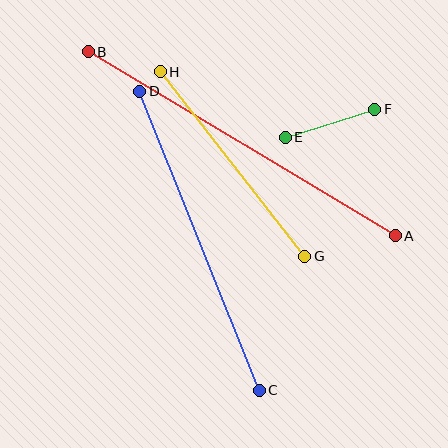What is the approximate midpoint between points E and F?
The midpoint is at approximately (330, 123) pixels.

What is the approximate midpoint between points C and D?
The midpoint is at approximately (199, 241) pixels.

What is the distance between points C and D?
The distance is approximately 322 pixels.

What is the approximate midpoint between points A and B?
The midpoint is at approximately (242, 144) pixels.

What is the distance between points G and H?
The distance is approximately 234 pixels.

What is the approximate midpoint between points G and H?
The midpoint is at approximately (232, 164) pixels.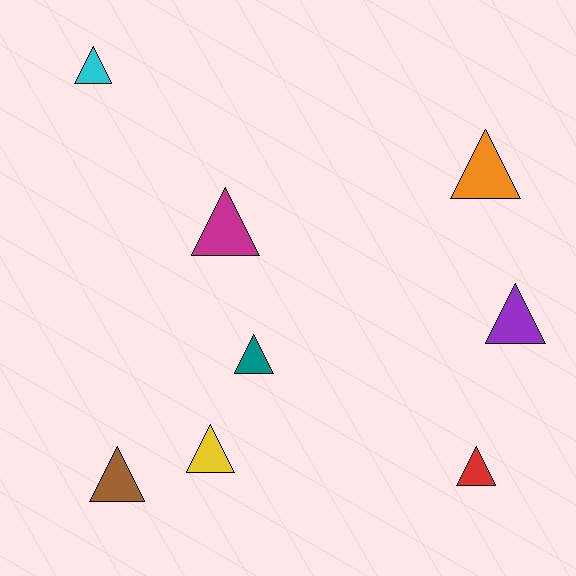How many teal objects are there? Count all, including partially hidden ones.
There is 1 teal object.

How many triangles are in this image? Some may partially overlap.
There are 8 triangles.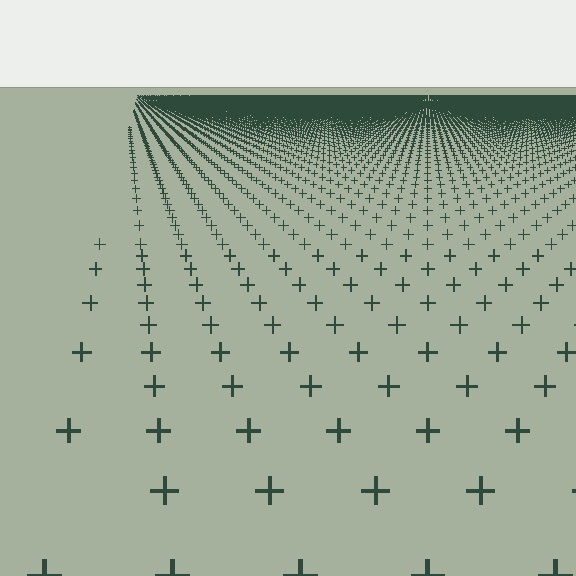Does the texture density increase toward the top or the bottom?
Density increases toward the top.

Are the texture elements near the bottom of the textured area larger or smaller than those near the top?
Larger. Near the bottom, elements are closer to the viewer and appear at a bigger on-screen size.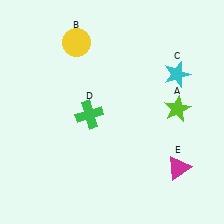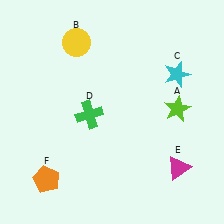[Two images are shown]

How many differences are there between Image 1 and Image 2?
There is 1 difference between the two images.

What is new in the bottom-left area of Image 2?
An orange pentagon (F) was added in the bottom-left area of Image 2.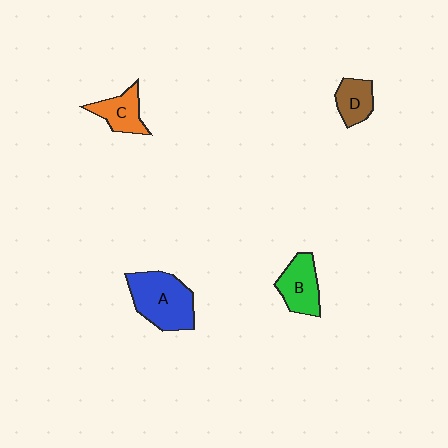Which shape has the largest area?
Shape A (blue).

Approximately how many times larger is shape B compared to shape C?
Approximately 1.2 times.